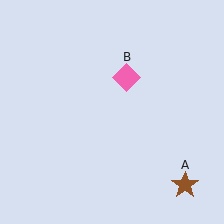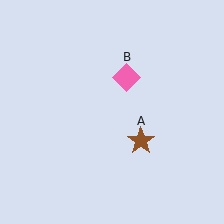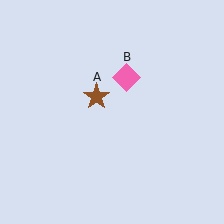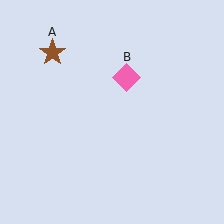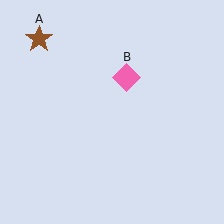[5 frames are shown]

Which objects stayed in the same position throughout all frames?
Pink diamond (object B) remained stationary.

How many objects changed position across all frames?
1 object changed position: brown star (object A).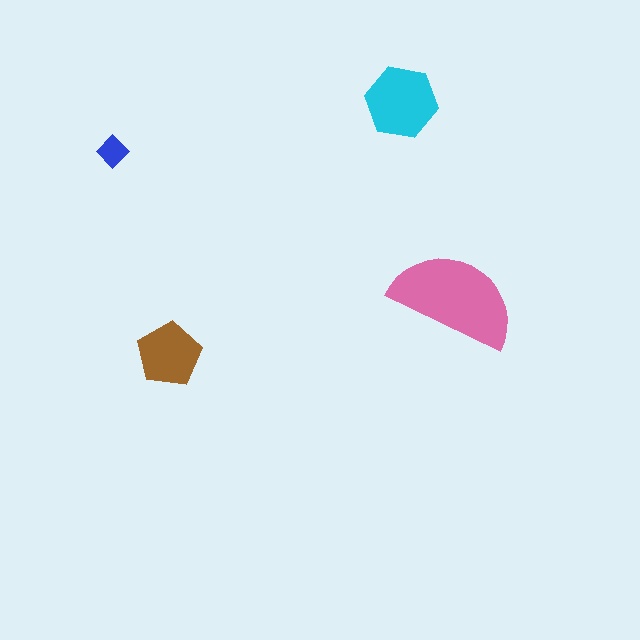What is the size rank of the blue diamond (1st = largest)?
4th.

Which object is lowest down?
The brown pentagon is bottommost.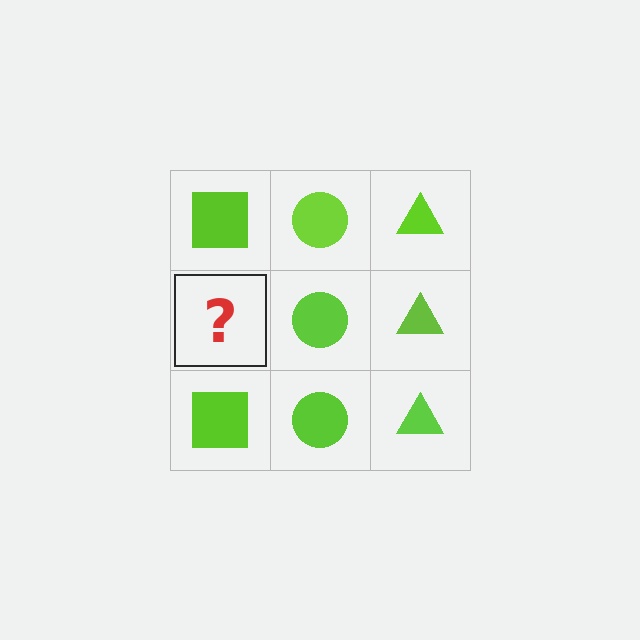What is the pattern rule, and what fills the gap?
The rule is that each column has a consistent shape. The gap should be filled with a lime square.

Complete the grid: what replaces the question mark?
The question mark should be replaced with a lime square.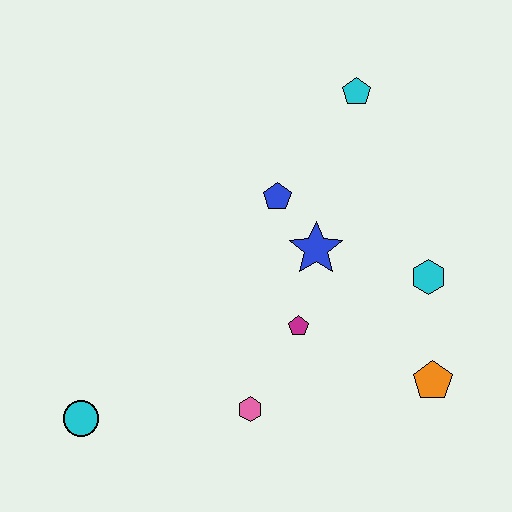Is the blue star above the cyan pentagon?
No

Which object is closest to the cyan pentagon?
The blue pentagon is closest to the cyan pentagon.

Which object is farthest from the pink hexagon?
The cyan pentagon is farthest from the pink hexagon.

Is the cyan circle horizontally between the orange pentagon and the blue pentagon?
No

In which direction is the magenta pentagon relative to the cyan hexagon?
The magenta pentagon is to the left of the cyan hexagon.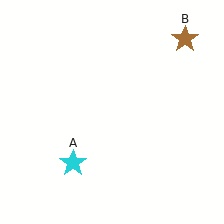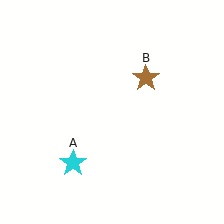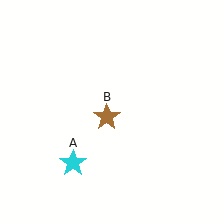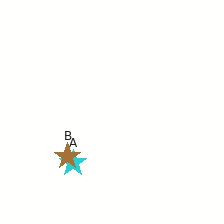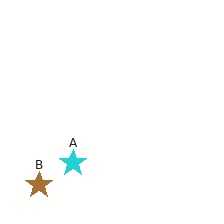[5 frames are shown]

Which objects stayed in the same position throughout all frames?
Cyan star (object A) remained stationary.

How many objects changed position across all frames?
1 object changed position: brown star (object B).